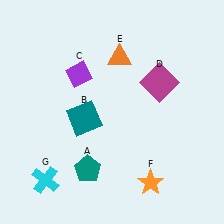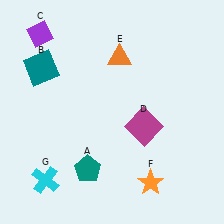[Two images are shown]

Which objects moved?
The objects that moved are: the teal square (B), the purple diamond (C), the magenta square (D).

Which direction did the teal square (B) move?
The teal square (B) moved up.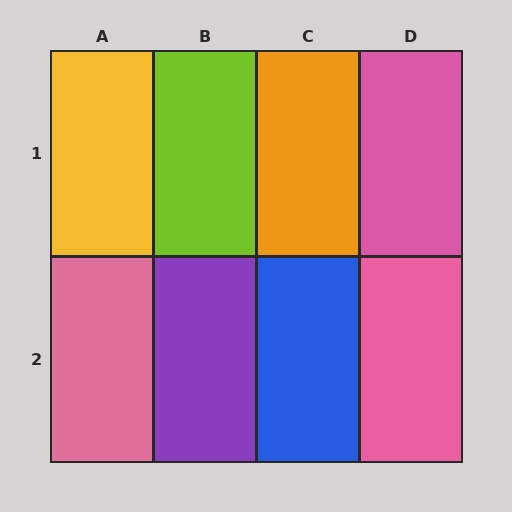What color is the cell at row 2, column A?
Pink.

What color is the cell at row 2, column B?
Purple.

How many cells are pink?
3 cells are pink.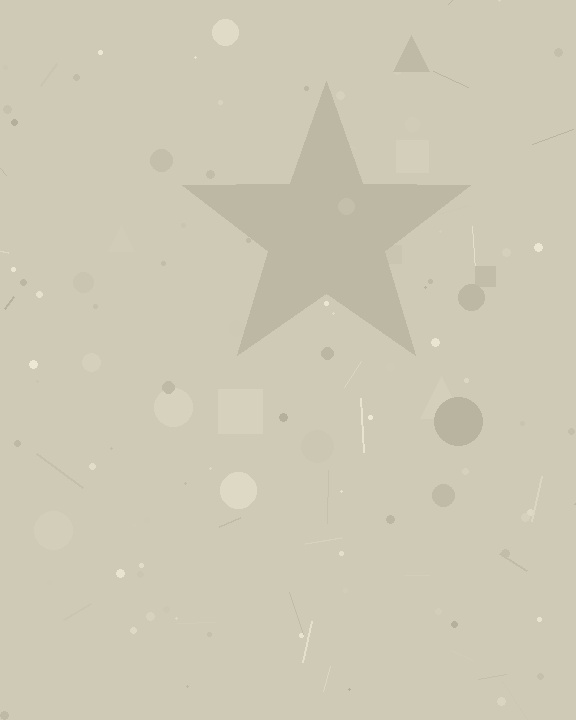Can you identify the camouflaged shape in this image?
The camouflaged shape is a star.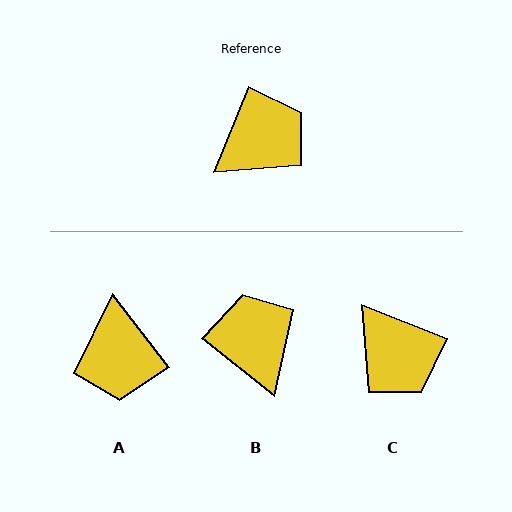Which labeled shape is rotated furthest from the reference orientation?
A, about 120 degrees away.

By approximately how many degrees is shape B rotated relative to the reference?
Approximately 73 degrees counter-clockwise.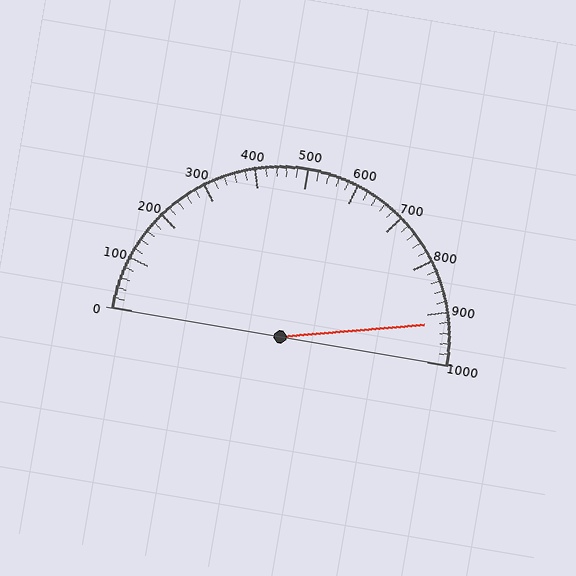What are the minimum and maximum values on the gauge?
The gauge ranges from 0 to 1000.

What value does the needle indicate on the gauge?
The needle indicates approximately 920.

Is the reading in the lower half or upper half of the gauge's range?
The reading is in the upper half of the range (0 to 1000).